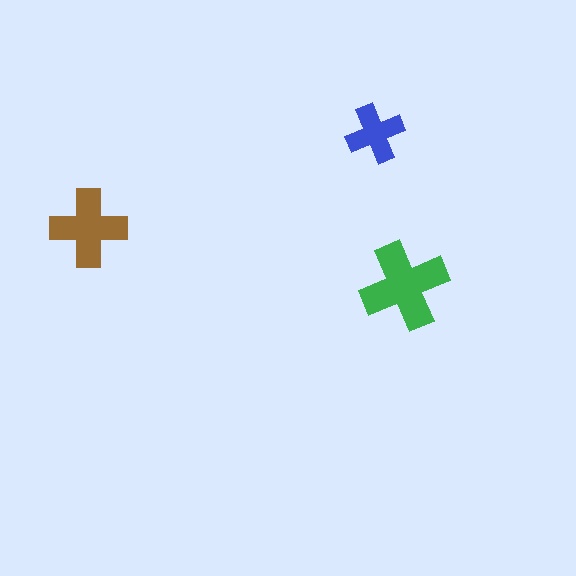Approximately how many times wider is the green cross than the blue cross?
About 1.5 times wider.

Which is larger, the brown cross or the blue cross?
The brown one.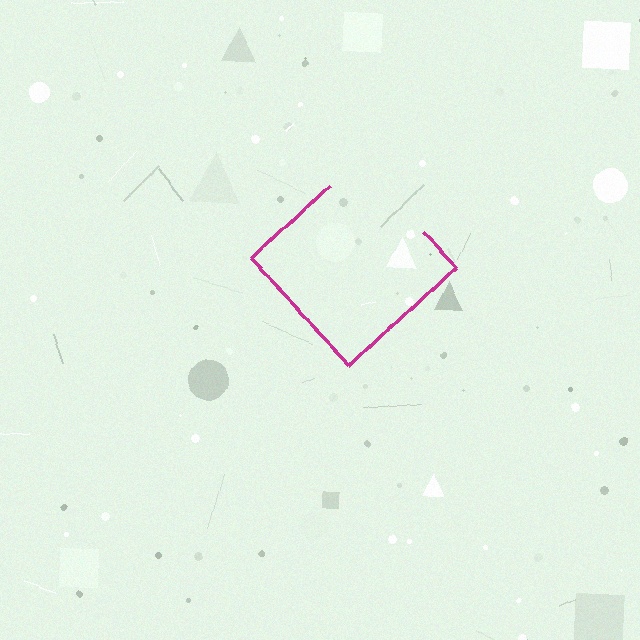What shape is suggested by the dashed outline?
The dashed outline suggests a diamond.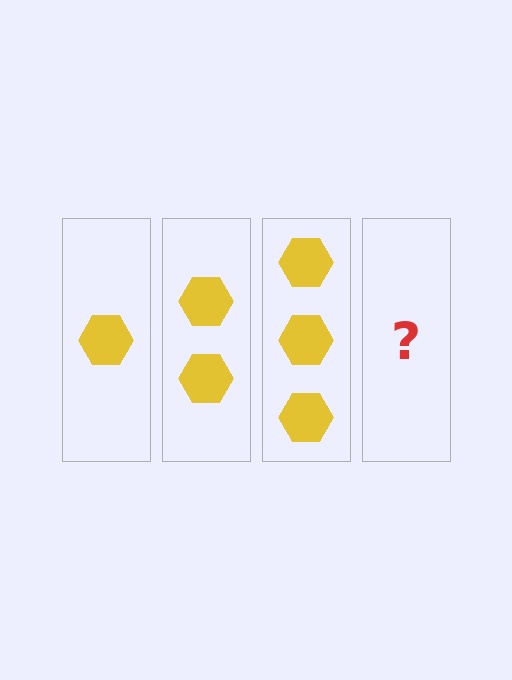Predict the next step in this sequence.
The next step is 4 hexagons.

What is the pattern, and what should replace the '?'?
The pattern is that each step adds one more hexagon. The '?' should be 4 hexagons.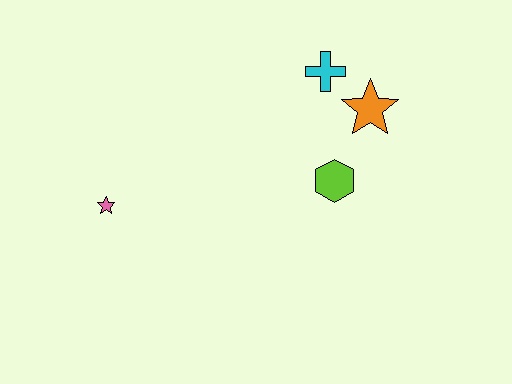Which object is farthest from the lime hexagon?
The pink star is farthest from the lime hexagon.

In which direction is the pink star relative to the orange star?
The pink star is to the left of the orange star.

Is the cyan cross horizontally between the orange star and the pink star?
Yes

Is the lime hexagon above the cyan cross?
No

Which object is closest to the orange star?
The cyan cross is closest to the orange star.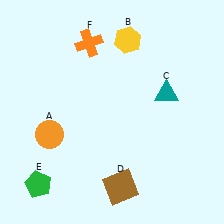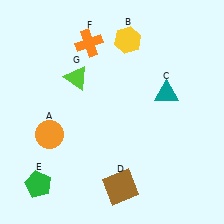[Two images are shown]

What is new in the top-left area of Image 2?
A lime triangle (G) was added in the top-left area of Image 2.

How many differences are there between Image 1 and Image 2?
There is 1 difference between the two images.